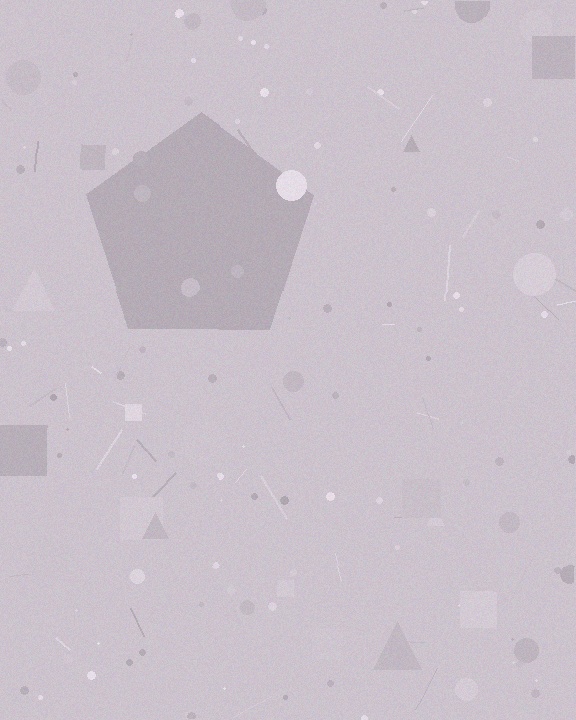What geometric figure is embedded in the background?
A pentagon is embedded in the background.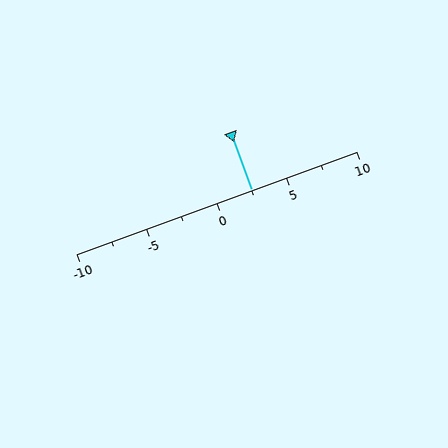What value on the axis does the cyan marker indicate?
The marker indicates approximately 2.5.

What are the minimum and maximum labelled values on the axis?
The axis runs from -10 to 10.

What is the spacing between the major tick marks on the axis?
The major ticks are spaced 5 apart.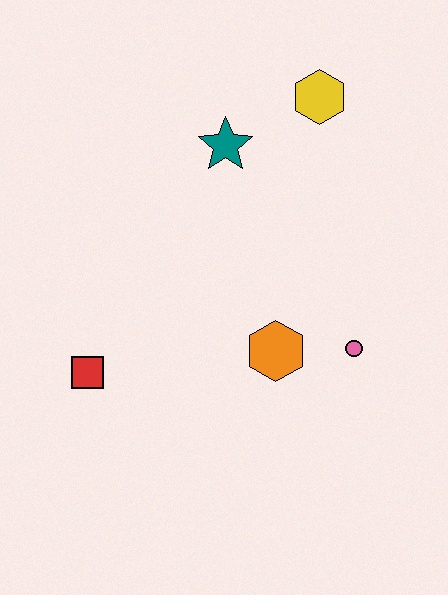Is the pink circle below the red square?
No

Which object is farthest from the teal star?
The red square is farthest from the teal star.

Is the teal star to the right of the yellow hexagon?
No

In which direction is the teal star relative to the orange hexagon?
The teal star is above the orange hexagon.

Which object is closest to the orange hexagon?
The pink circle is closest to the orange hexagon.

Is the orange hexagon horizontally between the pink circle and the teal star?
Yes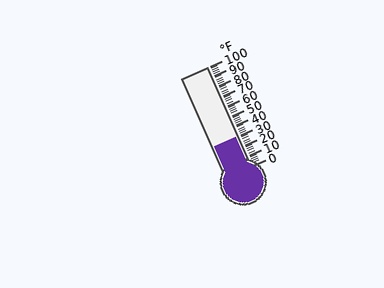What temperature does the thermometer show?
The thermometer shows approximately 30°F.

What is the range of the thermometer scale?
The thermometer scale ranges from 0°F to 100°F.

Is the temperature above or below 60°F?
The temperature is below 60°F.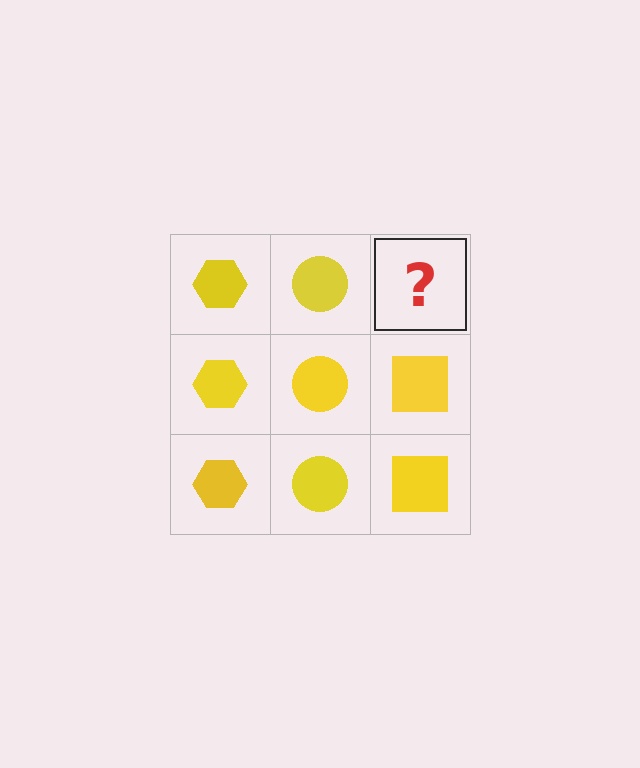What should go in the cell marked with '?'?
The missing cell should contain a yellow square.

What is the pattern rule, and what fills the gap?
The rule is that each column has a consistent shape. The gap should be filled with a yellow square.